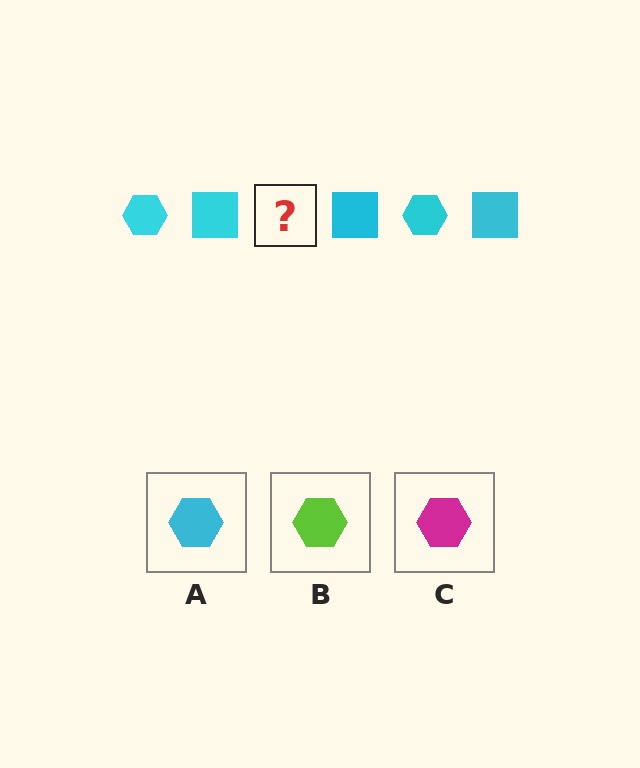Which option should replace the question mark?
Option A.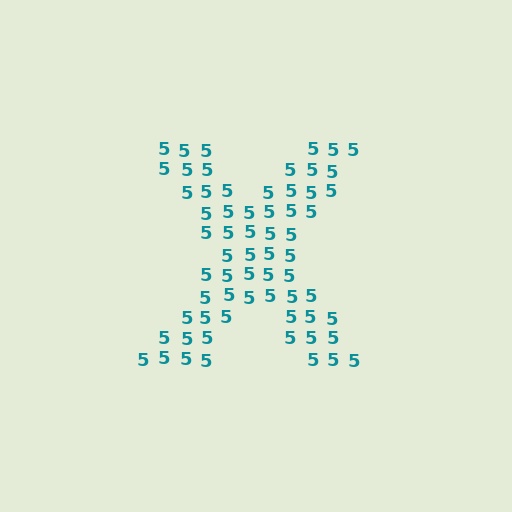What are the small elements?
The small elements are digit 5's.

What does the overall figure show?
The overall figure shows the letter X.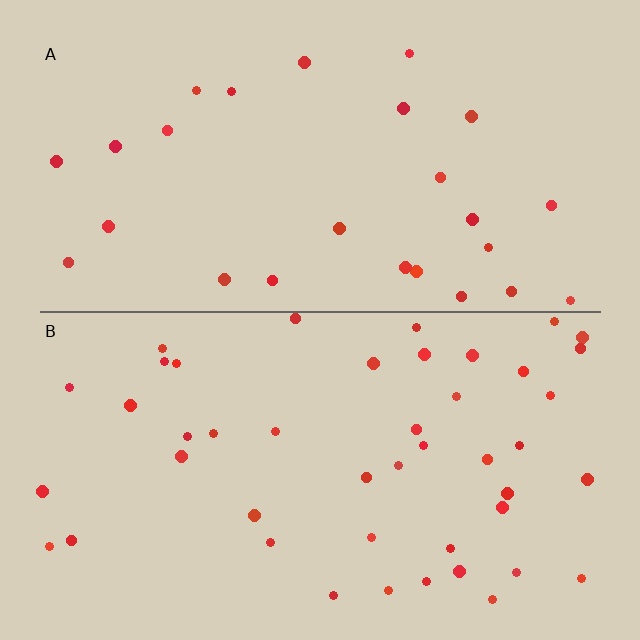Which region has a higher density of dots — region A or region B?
B (the bottom).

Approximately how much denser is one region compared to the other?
Approximately 1.8× — region B over region A.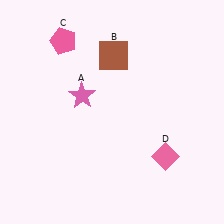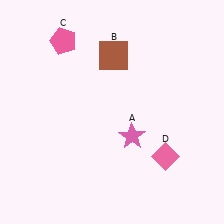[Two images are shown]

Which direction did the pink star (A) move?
The pink star (A) moved right.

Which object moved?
The pink star (A) moved right.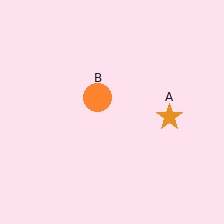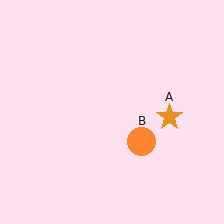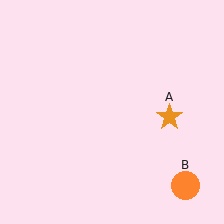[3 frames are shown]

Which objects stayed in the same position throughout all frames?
Orange star (object A) remained stationary.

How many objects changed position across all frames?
1 object changed position: orange circle (object B).